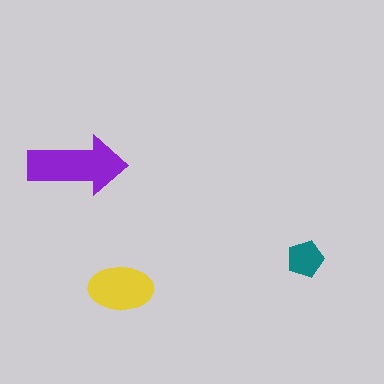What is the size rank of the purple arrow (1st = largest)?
1st.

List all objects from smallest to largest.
The teal pentagon, the yellow ellipse, the purple arrow.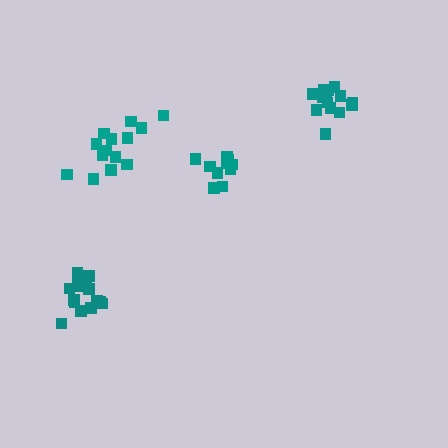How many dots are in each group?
Group 1: 14 dots, Group 2: 10 dots, Group 3: 16 dots, Group 4: 14 dots (54 total).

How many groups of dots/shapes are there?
There are 4 groups.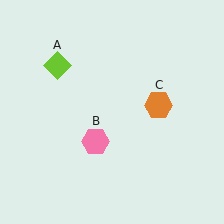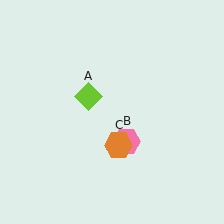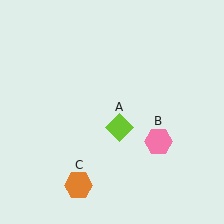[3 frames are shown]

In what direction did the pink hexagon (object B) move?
The pink hexagon (object B) moved right.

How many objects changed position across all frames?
3 objects changed position: lime diamond (object A), pink hexagon (object B), orange hexagon (object C).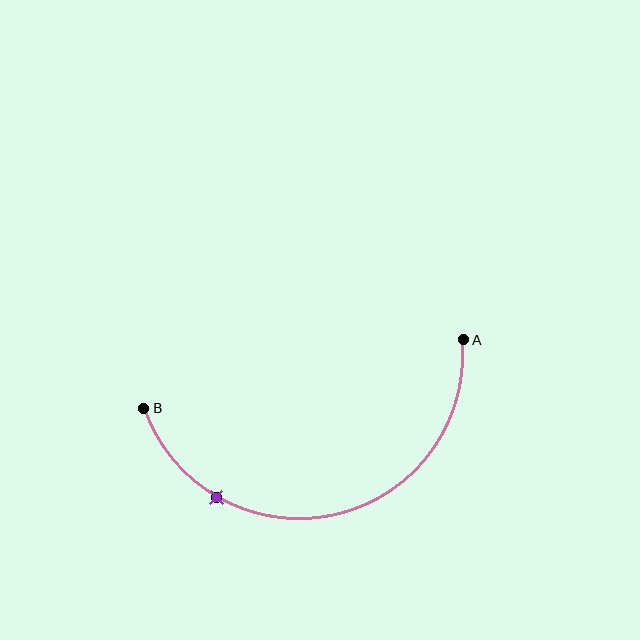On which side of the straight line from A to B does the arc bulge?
The arc bulges below the straight line connecting A and B.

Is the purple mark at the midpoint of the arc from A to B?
No. The purple mark lies on the arc but is closer to endpoint B. The arc midpoint would be at the point on the curve equidistant along the arc from both A and B.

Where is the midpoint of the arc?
The arc midpoint is the point on the curve farthest from the straight line joining A and B. It sits below that line.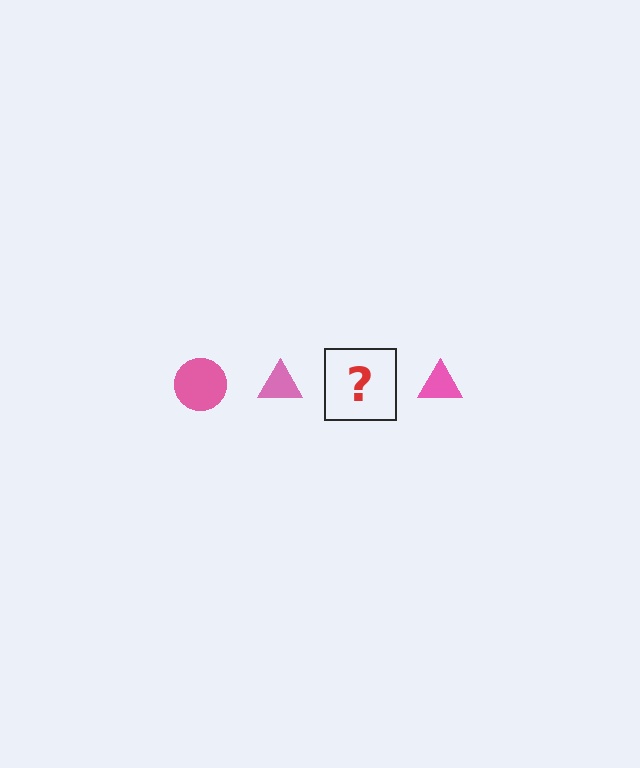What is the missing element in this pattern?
The missing element is a pink circle.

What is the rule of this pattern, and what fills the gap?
The rule is that the pattern cycles through circle, triangle shapes in pink. The gap should be filled with a pink circle.